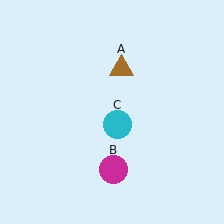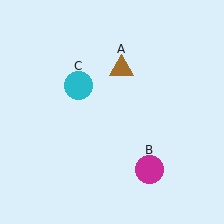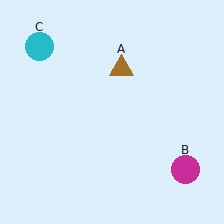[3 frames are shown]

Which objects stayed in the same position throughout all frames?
Brown triangle (object A) remained stationary.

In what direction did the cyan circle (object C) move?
The cyan circle (object C) moved up and to the left.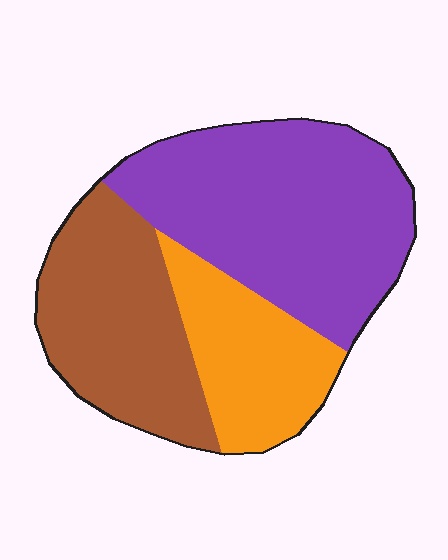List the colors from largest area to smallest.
From largest to smallest: purple, brown, orange.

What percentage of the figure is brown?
Brown covers around 30% of the figure.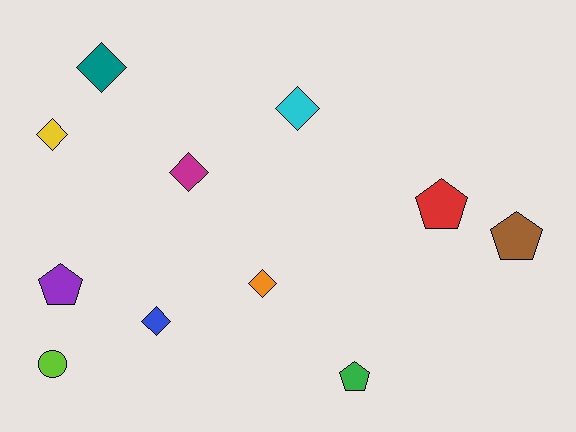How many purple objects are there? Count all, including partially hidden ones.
There is 1 purple object.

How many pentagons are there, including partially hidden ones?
There are 4 pentagons.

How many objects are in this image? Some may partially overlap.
There are 11 objects.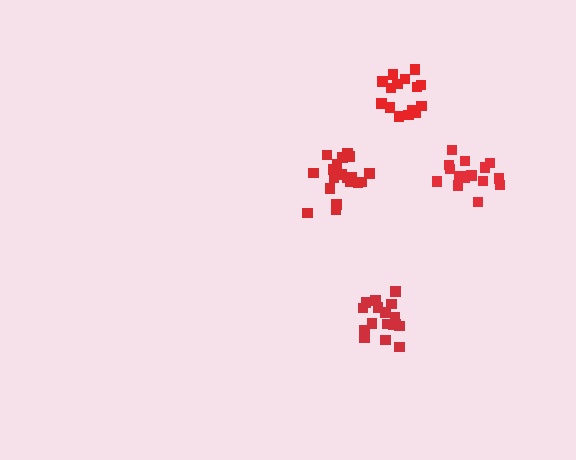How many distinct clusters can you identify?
There are 4 distinct clusters.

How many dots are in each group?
Group 1: 19 dots, Group 2: 17 dots, Group 3: 15 dots, Group 4: 18 dots (69 total).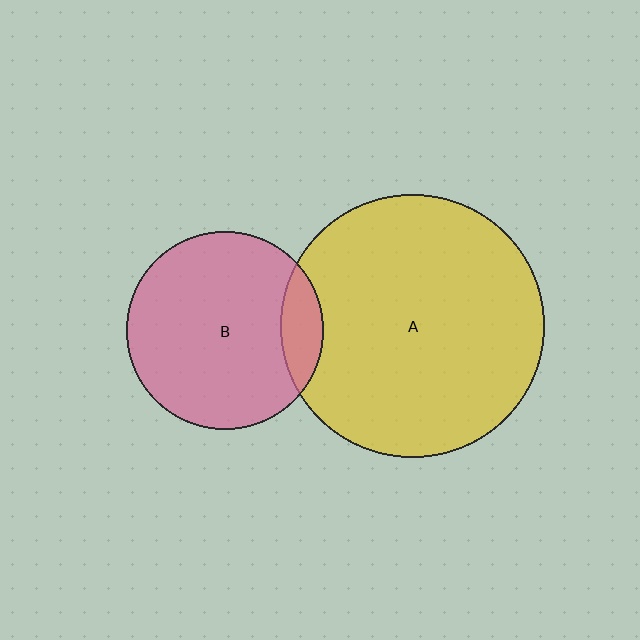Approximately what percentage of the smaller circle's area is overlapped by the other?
Approximately 15%.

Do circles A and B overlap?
Yes.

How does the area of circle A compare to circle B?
Approximately 1.8 times.